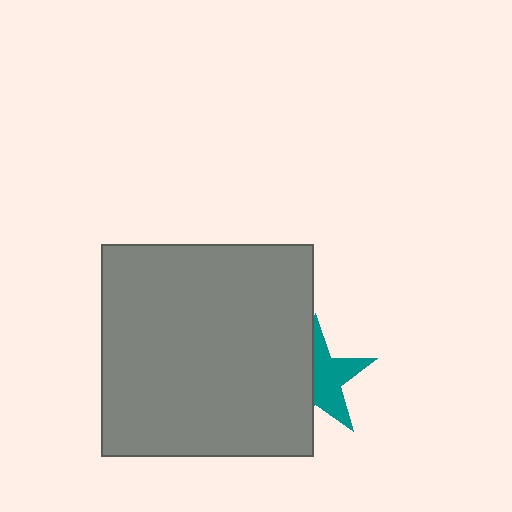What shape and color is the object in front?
The object in front is a gray square.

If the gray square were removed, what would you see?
You would see the complete teal star.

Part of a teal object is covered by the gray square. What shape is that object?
It is a star.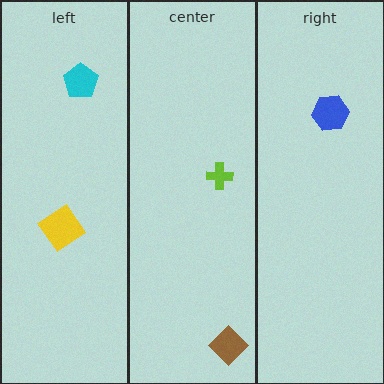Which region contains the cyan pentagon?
The left region.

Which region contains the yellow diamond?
The left region.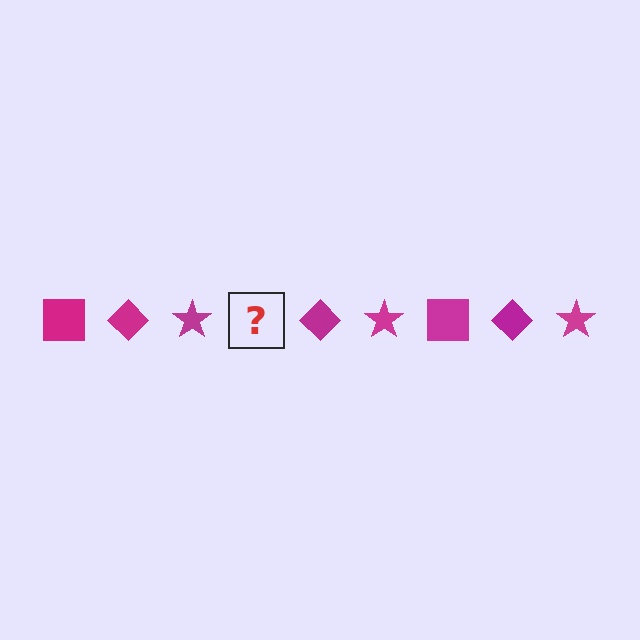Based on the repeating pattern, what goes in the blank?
The blank should be a magenta square.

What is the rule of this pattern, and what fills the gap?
The rule is that the pattern cycles through square, diamond, star shapes in magenta. The gap should be filled with a magenta square.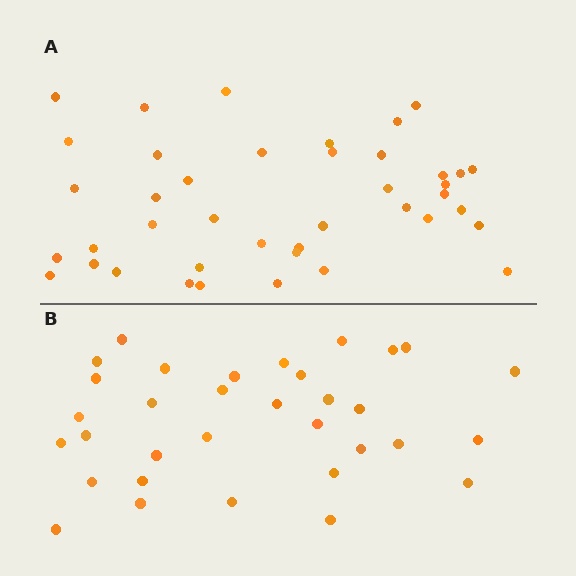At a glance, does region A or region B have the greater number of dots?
Region A (the top region) has more dots.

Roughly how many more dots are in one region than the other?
Region A has roughly 8 or so more dots than region B.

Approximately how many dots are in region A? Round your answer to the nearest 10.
About 40 dots. (The exact count is 41, which rounds to 40.)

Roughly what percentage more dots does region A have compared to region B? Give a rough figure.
About 25% more.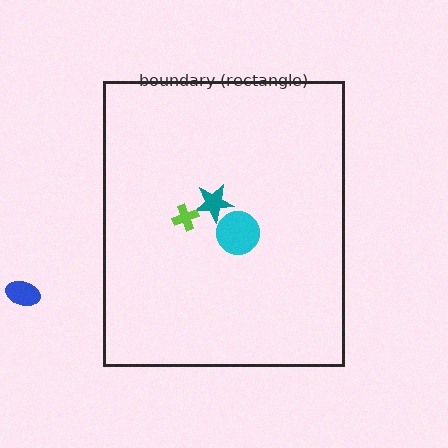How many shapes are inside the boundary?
3 inside, 1 outside.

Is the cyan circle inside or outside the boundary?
Inside.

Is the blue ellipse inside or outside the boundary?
Outside.